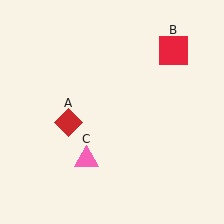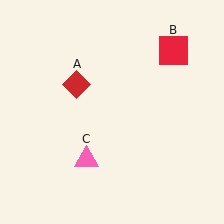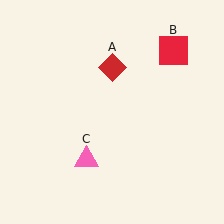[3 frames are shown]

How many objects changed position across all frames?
1 object changed position: red diamond (object A).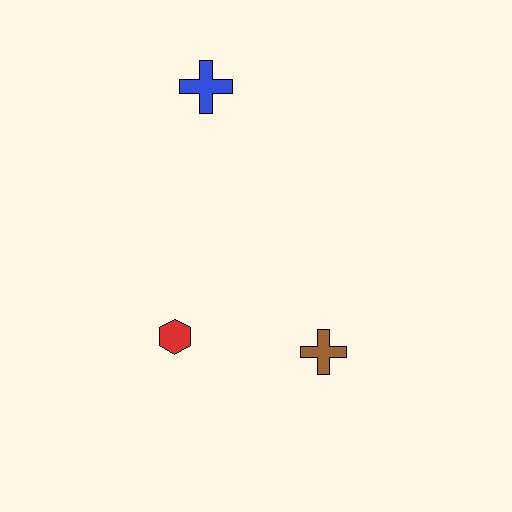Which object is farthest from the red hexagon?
The blue cross is farthest from the red hexagon.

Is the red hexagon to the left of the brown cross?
Yes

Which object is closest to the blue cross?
The red hexagon is closest to the blue cross.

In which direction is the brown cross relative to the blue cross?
The brown cross is below the blue cross.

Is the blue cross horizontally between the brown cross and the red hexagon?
Yes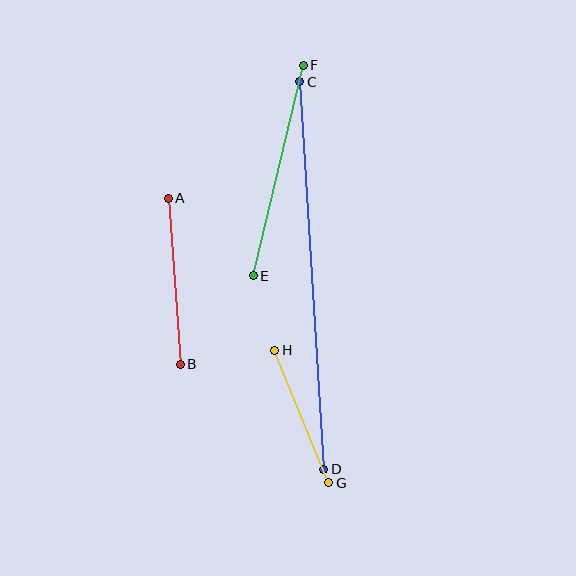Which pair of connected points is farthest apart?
Points C and D are farthest apart.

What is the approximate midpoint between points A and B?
The midpoint is at approximately (174, 281) pixels.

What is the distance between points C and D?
The distance is approximately 388 pixels.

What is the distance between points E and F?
The distance is approximately 217 pixels.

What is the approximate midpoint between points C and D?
The midpoint is at approximately (312, 276) pixels.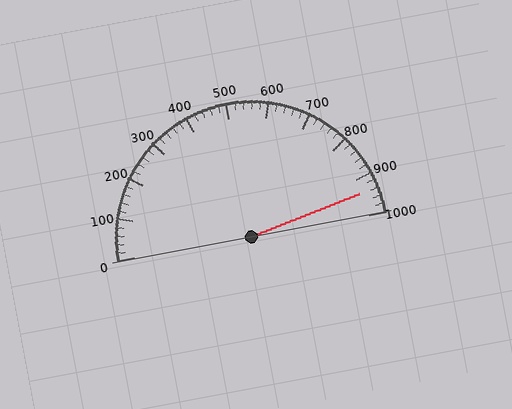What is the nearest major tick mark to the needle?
The nearest major tick mark is 900.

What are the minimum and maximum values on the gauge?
The gauge ranges from 0 to 1000.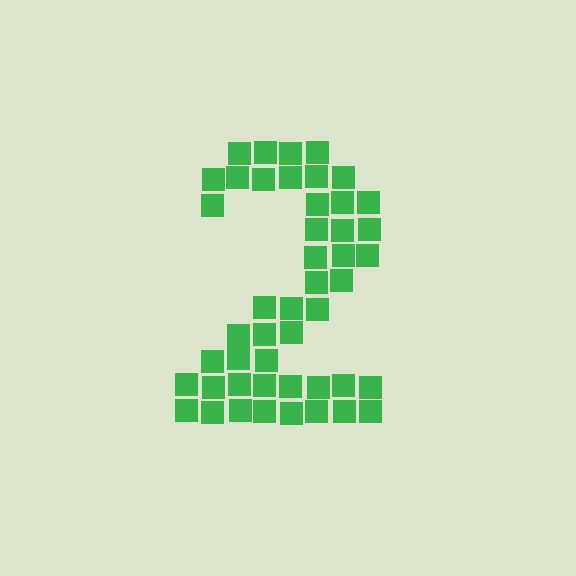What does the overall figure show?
The overall figure shows the digit 2.